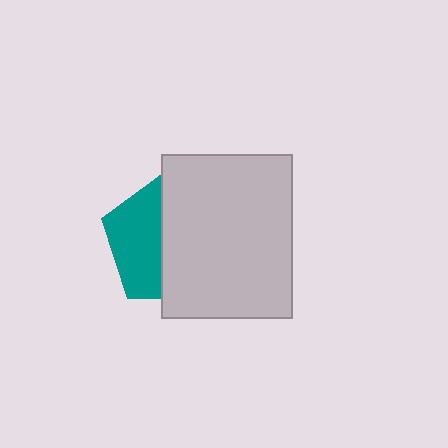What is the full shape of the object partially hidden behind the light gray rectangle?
The partially hidden object is a teal pentagon.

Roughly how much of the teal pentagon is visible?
A small part of it is visible (roughly 42%).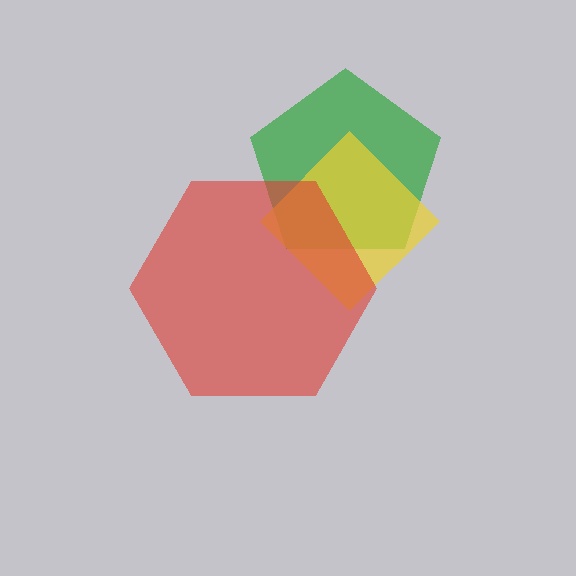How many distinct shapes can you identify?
There are 3 distinct shapes: a green pentagon, a yellow diamond, a red hexagon.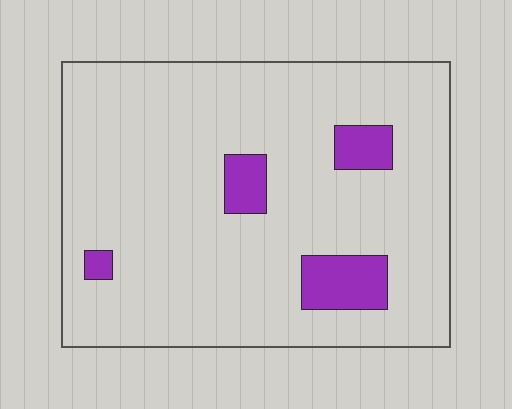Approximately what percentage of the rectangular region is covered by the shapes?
Approximately 10%.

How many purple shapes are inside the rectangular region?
4.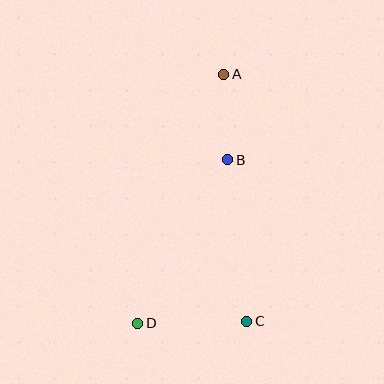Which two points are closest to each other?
Points A and B are closest to each other.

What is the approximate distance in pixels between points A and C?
The distance between A and C is approximately 248 pixels.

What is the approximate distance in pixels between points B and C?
The distance between B and C is approximately 163 pixels.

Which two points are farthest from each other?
Points A and D are farthest from each other.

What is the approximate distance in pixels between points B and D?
The distance between B and D is approximately 187 pixels.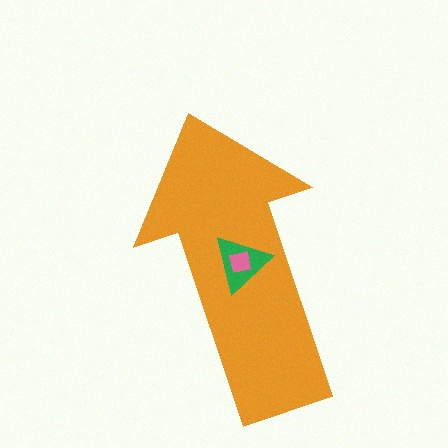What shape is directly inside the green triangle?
The pink square.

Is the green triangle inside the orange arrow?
Yes.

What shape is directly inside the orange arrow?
The green triangle.